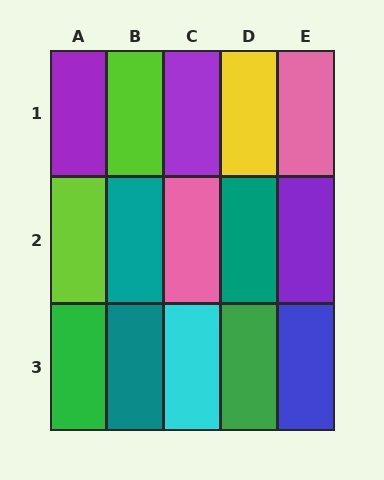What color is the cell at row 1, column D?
Yellow.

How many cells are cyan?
1 cell is cyan.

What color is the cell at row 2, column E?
Purple.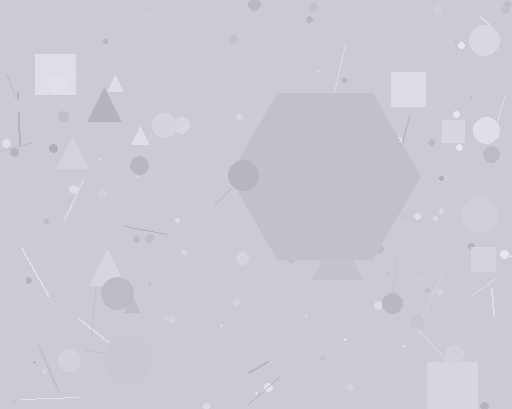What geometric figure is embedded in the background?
A hexagon is embedded in the background.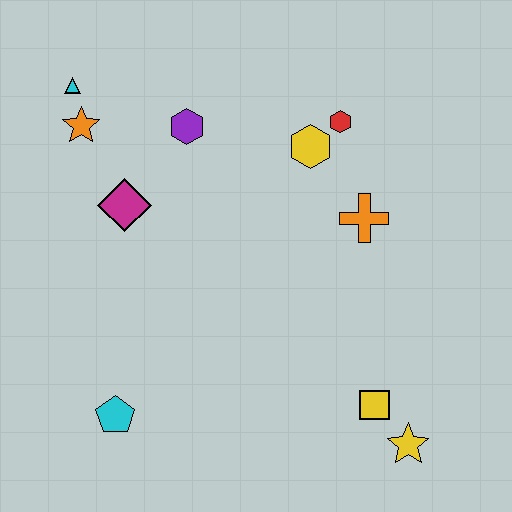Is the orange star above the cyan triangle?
No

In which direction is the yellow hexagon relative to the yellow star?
The yellow hexagon is above the yellow star.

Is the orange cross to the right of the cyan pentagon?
Yes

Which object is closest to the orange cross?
The yellow hexagon is closest to the orange cross.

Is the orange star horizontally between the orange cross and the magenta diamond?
No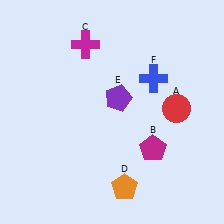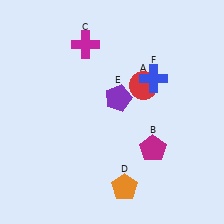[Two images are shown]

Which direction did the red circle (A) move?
The red circle (A) moved left.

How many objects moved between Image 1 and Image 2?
1 object moved between the two images.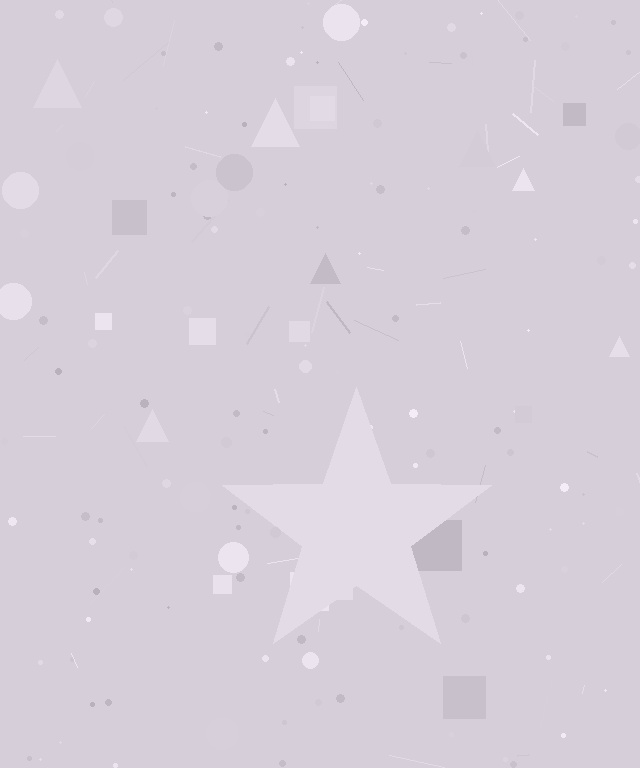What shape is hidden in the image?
A star is hidden in the image.